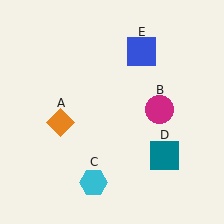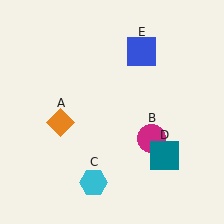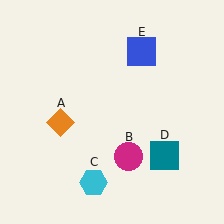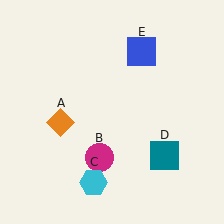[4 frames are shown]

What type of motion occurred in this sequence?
The magenta circle (object B) rotated clockwise around the center of the scene.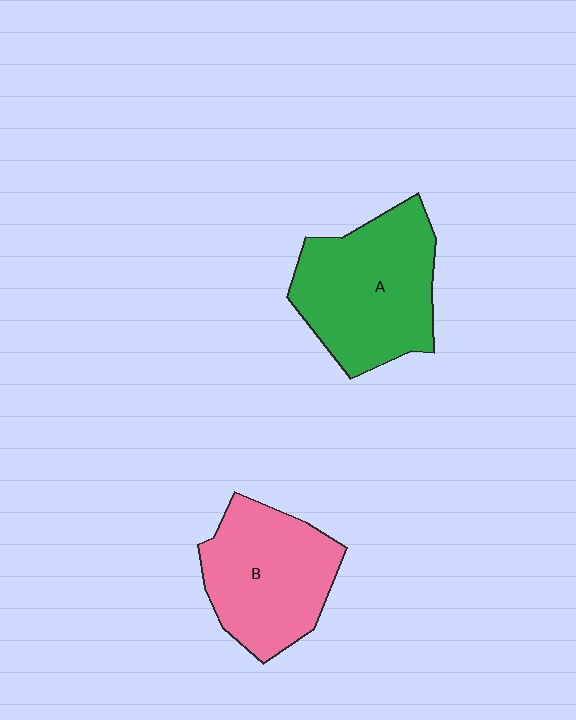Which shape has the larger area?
Shape A (green).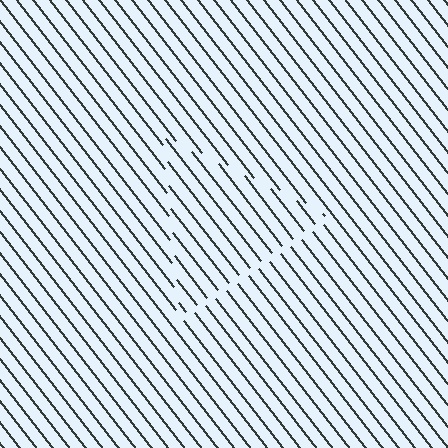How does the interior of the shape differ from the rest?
The interior of the shape contains the same grating, shifted by half a period — the contour is defined by the phase discontinuity where line-ends from the inner and outer gratings abut.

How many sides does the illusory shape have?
3 sides — the line-ends trace a triangle.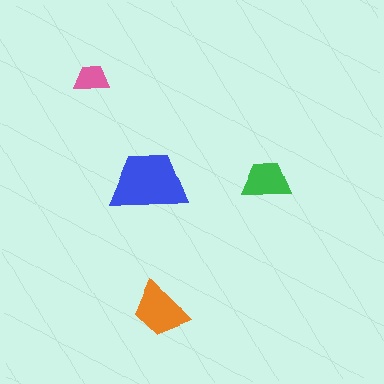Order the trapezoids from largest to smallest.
the blue one, the orange one, the green one, the pink one.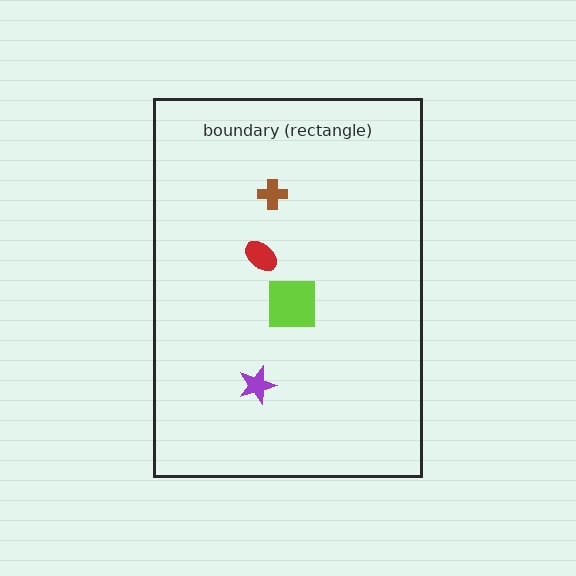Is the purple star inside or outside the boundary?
Inside.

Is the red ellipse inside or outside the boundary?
Inside.